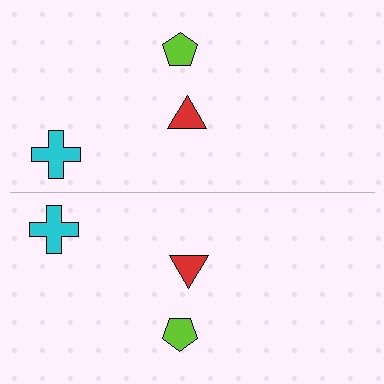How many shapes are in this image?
There are 6 shapes in this image.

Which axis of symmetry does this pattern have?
The pattern has a horizontal axis of symmetry running through the center of the image.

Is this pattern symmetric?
Yes, this pattern has bilateral (reflection) symmetry.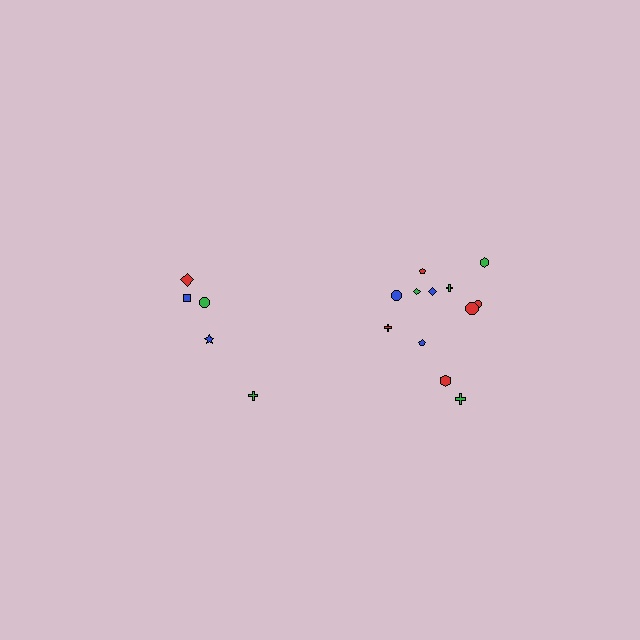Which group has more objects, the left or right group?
The right group.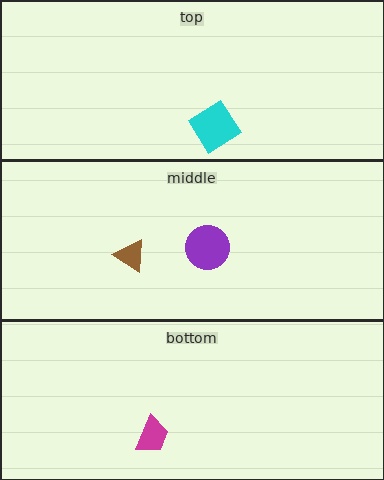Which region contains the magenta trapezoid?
The bottom region.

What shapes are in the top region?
The cyan diamond.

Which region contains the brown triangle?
The middle region.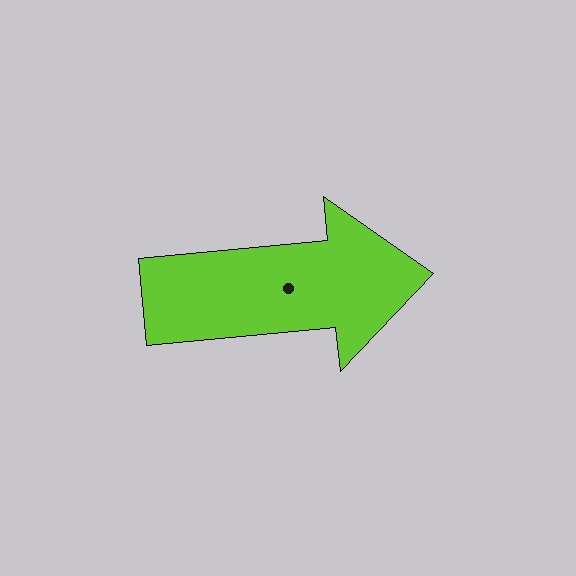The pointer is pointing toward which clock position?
Roughly 3 o'clock.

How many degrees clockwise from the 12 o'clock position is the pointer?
Approximately 84 degrees.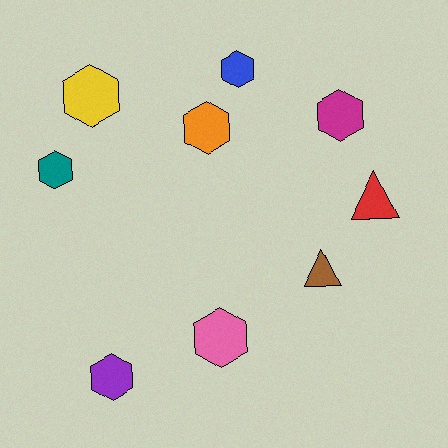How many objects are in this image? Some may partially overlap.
There are 9 objects.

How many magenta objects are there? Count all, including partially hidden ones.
There is 1 magenta object.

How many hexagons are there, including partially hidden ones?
There are 7 hexagons.